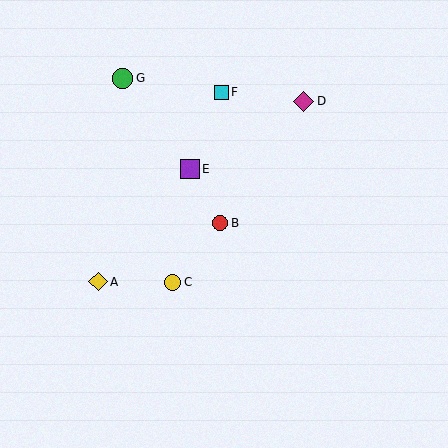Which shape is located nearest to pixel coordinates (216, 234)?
The red circle (labeled B) at (220, 223) is nearest to that location.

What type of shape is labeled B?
Shape B is a red circle.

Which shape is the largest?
The magenta diamond (labeled D) is the largest.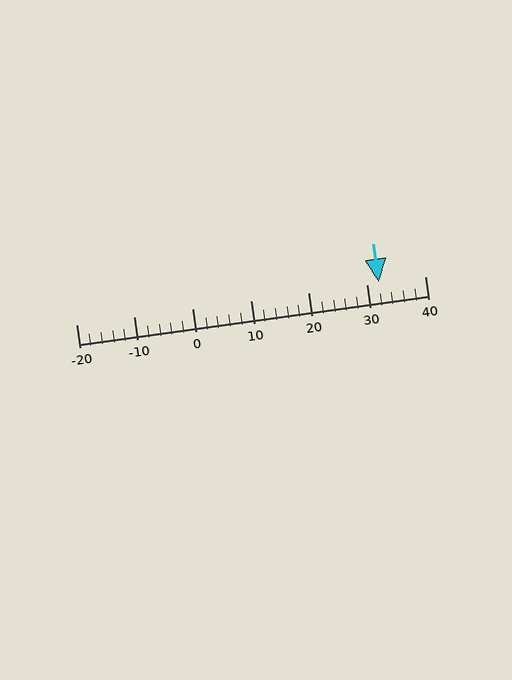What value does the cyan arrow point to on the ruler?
The cyan arrow points to approximately 32.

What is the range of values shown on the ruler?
The ruler shows values from -20 to 40.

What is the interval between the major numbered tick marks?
The major tick marks are spaced 10 units apart.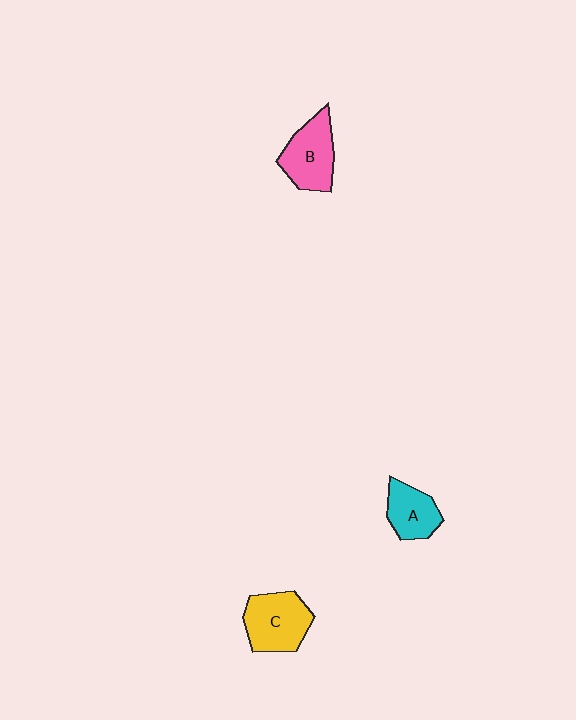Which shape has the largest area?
Shape C (yellow).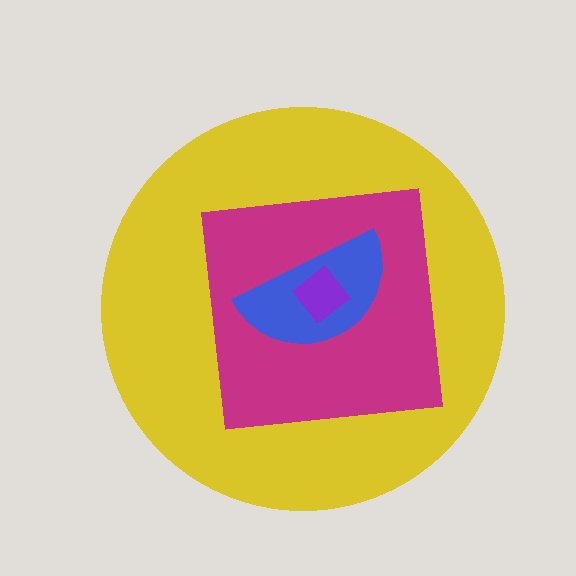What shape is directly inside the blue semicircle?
The purple diamond.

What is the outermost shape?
The yellow circle.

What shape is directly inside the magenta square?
The blue semicircle.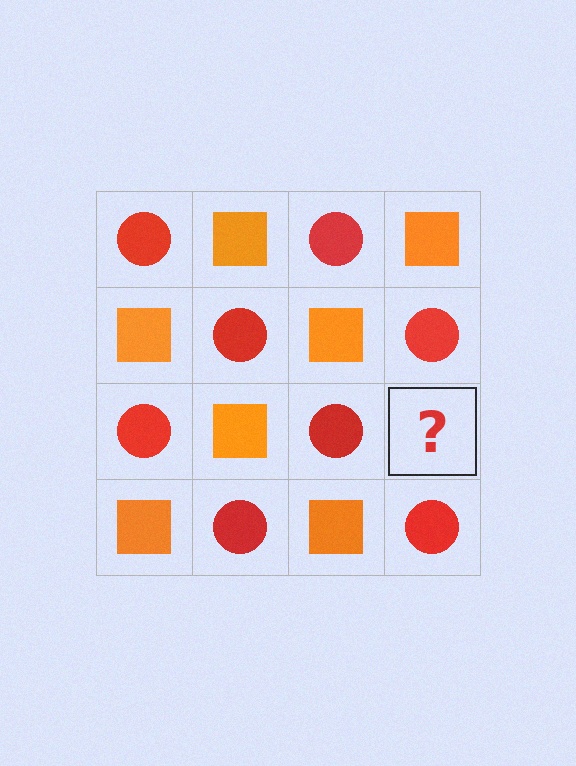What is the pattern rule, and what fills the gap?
The rule is that it alternates red circle and orange square in a checkerboard pattern. The gap should be filled with an orange square.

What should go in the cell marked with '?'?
The missing cell should contain an orange square.